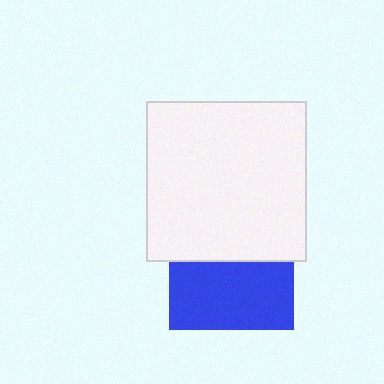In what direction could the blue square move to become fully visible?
The blue square could move down. That would shift it out from behind the white square entirely.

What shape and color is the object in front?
The object in front is a white square.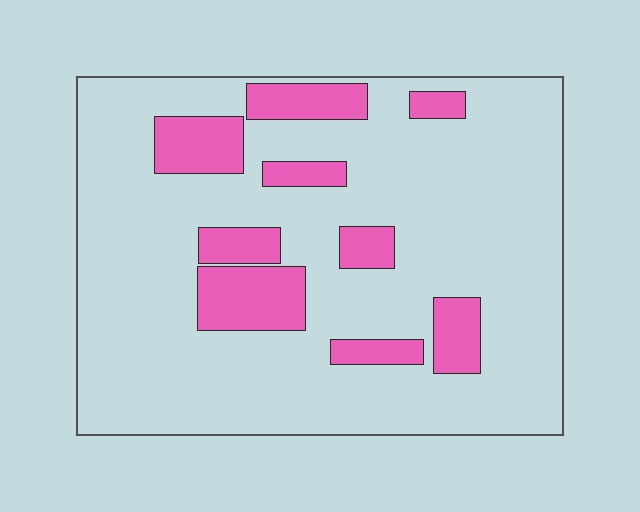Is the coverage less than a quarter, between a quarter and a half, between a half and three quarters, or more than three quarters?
Less than a quarter.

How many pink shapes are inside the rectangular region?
9.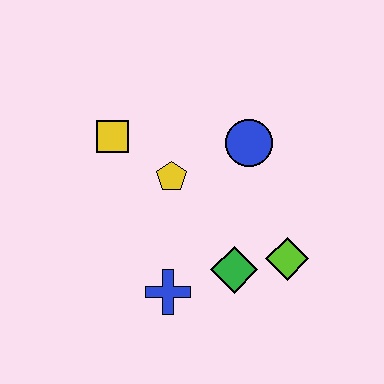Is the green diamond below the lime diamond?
Yes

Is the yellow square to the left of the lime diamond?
Yes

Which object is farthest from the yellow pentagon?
The lime diamond is farthest from the yellow pentagon.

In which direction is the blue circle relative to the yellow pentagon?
The blue circle is to the right of the yellow pentagon.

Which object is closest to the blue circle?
The yellow pentagon is closest to the blue circle.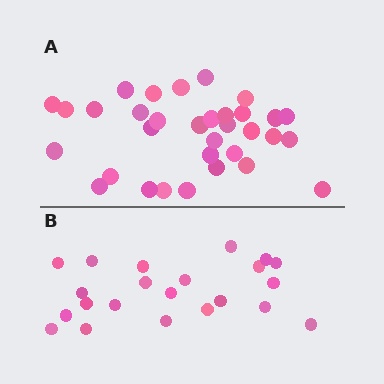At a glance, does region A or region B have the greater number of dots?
Region A (the top region) has more dots.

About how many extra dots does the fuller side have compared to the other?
Region A has roughly 12 or so more dots than region B.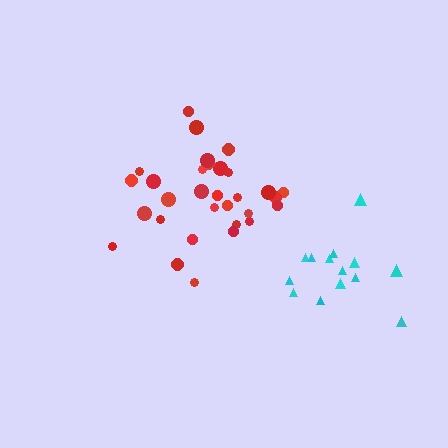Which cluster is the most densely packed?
Red.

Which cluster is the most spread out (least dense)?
Cyan.